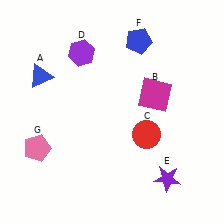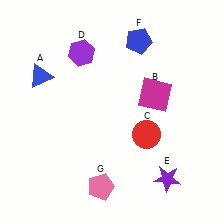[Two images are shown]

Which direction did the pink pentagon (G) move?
The pink pentagon (G) moved right.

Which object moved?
The pink pentagon (G) moved right.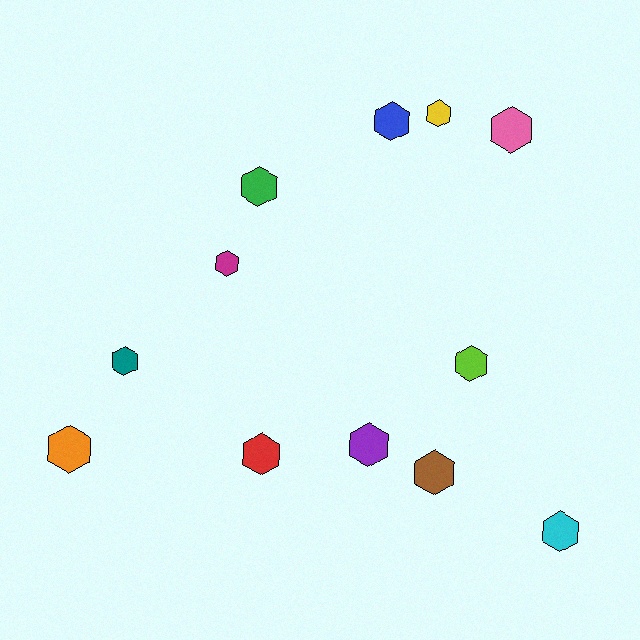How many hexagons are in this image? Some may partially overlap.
There are 12 hexagons.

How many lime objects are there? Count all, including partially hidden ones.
There is 1 lime object.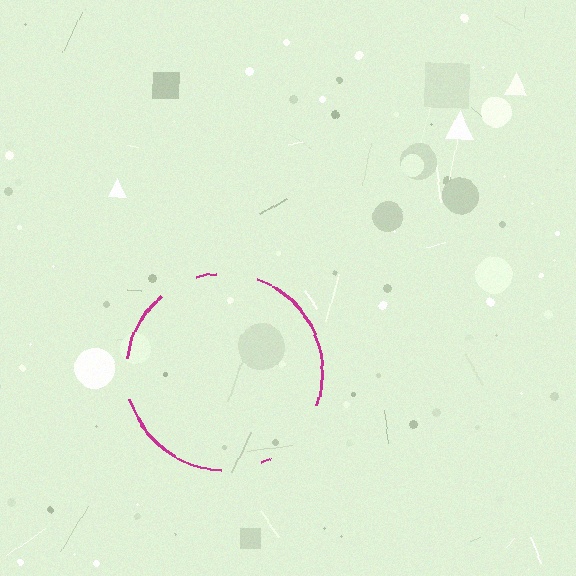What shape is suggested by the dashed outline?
The dashed outline suggests a circle.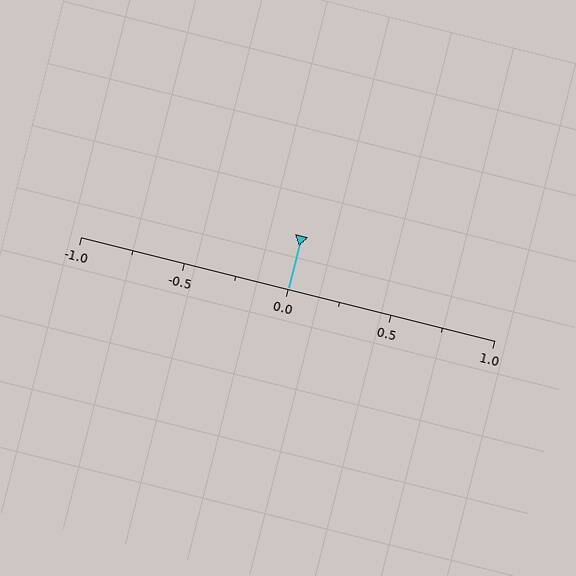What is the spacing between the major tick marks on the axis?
The major ticks are spaced 0.5 apart.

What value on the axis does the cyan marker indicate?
The marker indicates approximately 0.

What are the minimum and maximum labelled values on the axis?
The axis runs from -1.0 to 1.0.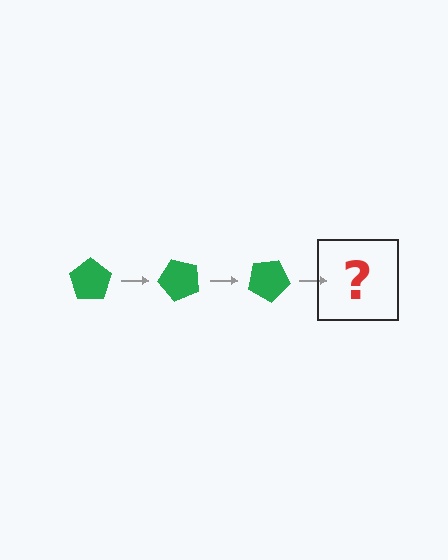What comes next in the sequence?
The next element should be a green pentagon rotated 150 degrees.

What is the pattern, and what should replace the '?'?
The pattern is that the pentagon rotates 50 degrees each step. The '?' should be a green pentagon rotated 150 degrees.